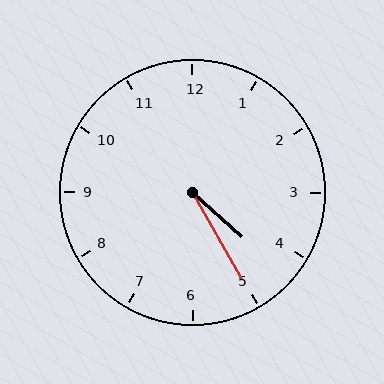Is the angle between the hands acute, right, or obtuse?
It is acute.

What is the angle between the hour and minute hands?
Approximately 18 degrees.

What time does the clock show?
4:25.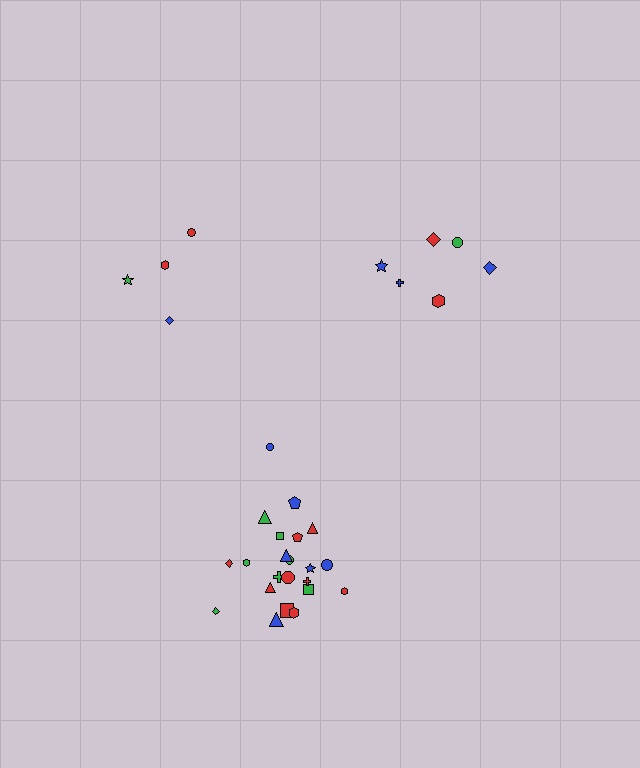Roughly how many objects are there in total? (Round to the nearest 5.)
Roughly 30 objects in total.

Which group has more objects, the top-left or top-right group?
The top-right group.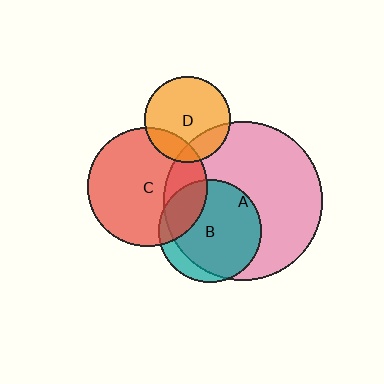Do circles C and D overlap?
Yes.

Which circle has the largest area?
Circle A (pink).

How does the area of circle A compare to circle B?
Approximately 2.4 times.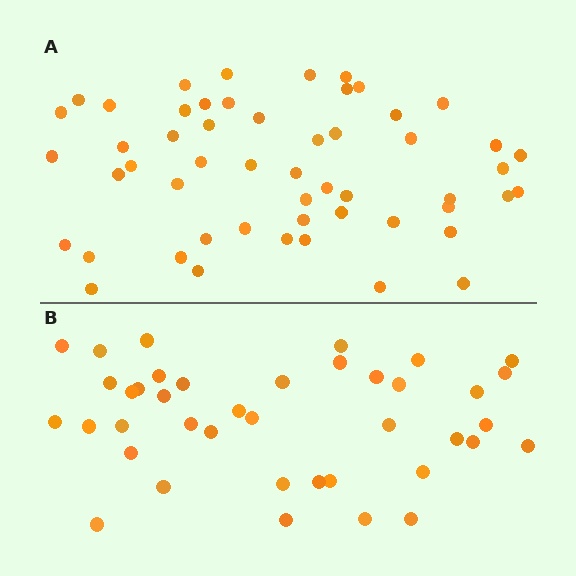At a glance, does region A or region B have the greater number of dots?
Region A (the top region) has more dots.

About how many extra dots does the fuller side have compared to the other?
Region A has approximately 15 more dots than region B.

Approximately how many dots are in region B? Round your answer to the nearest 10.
About 40 dots.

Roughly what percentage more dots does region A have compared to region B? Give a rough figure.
About 30% more.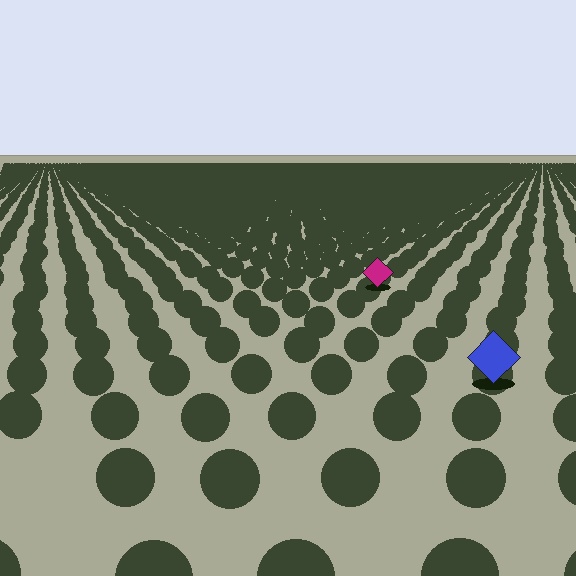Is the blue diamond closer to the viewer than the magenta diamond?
Yes. The blue diamond is closer — you can tell from the texture gradient: the ground texture is coarser near it.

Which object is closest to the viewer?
The blue diamond is closest. The texture marks near it are larger and more spread out.